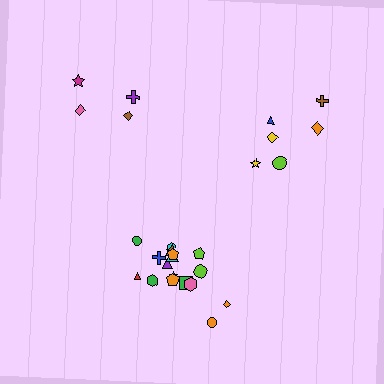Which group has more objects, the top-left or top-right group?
The top-right group.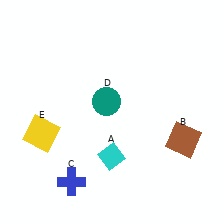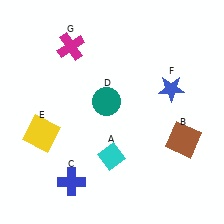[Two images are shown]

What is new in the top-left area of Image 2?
A magenta cross (G) was added in the top-left area of Image 2.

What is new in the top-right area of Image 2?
A blue star (F) was added in the top-right area of Image 2.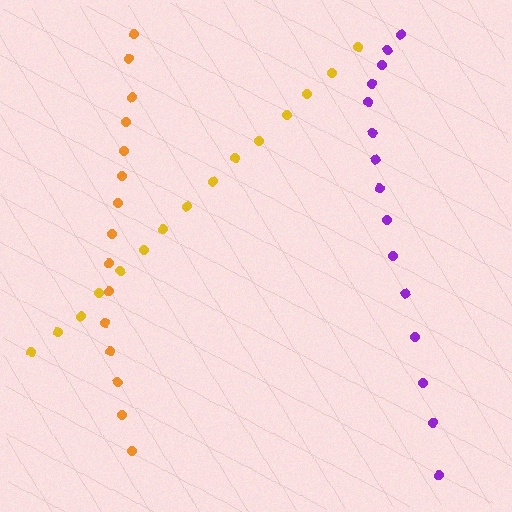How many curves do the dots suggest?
There are 3 distinct paths.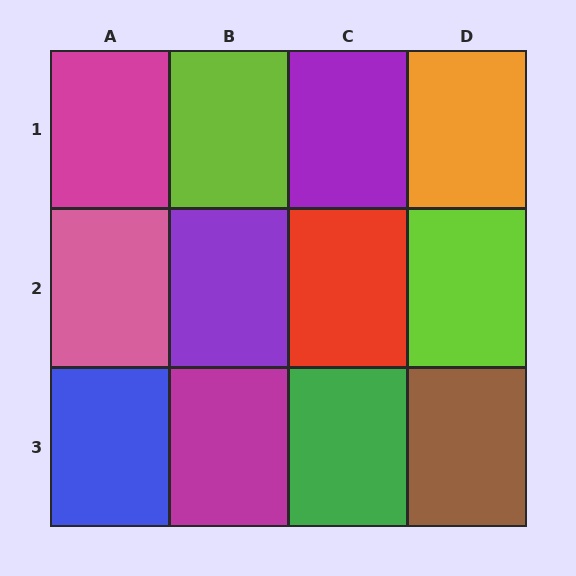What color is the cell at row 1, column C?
Purple.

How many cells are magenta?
2 cells are magenta.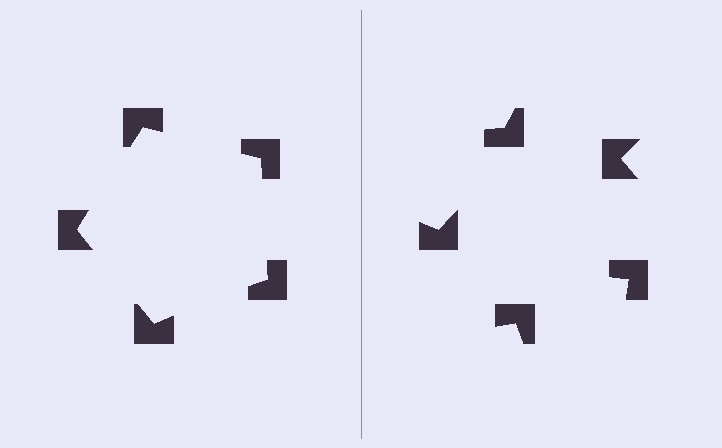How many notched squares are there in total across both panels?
10 — 5 on each side.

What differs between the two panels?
The notched squares are positioned identically on both sides; only the wedge orientations differ. On the left they align to a pentagon; on the right they are misaligned.